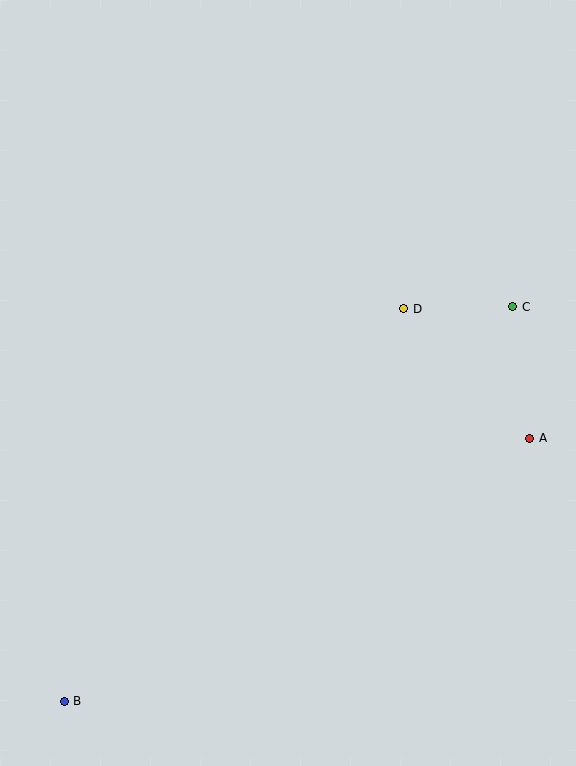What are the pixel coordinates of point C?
Point C is at (513, 307).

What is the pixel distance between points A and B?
The distance between A and B is 535 pixels.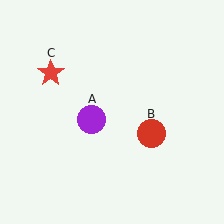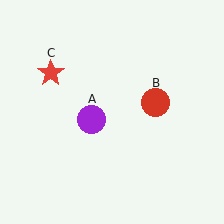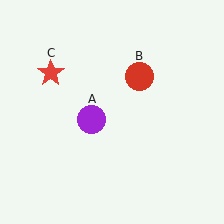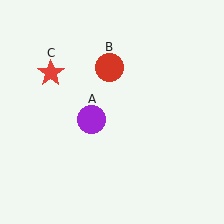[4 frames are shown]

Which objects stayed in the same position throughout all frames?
Purple circle (object A) and red star (object C) remained stationary.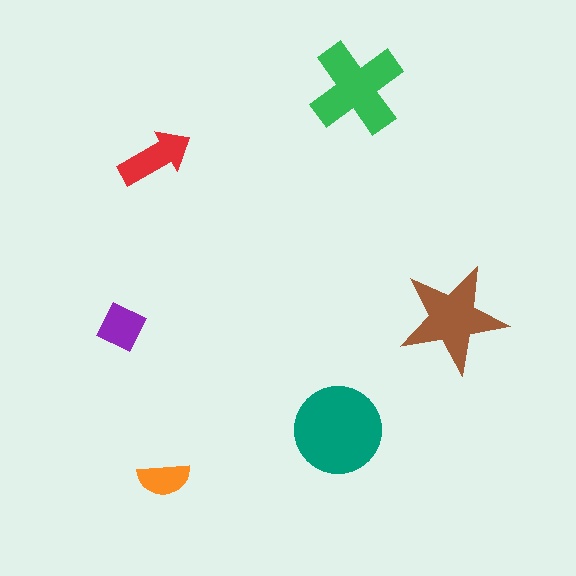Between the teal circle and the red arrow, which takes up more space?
The teal circle.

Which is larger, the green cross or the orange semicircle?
The green cross.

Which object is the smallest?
The orange semicircle.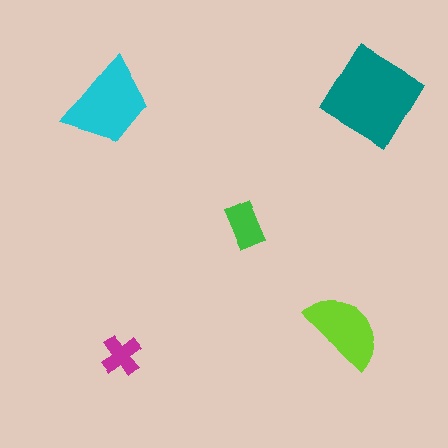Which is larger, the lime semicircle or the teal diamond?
The teal diamond.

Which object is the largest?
The teal diamond.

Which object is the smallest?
The magenta cross.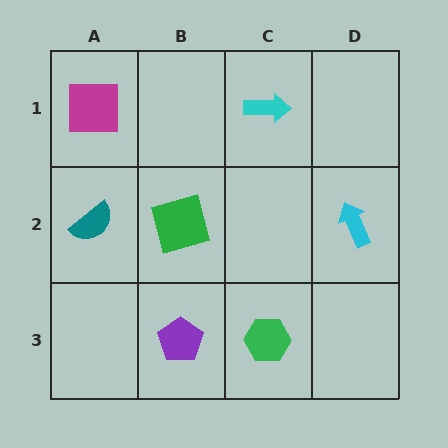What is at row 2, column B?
A green square.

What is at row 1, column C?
A cyan arrow.